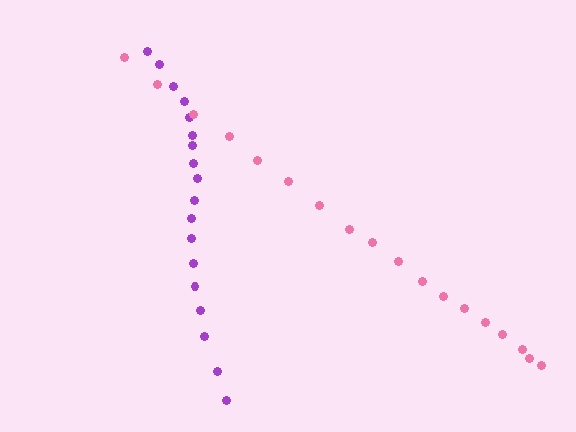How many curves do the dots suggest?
There are 2 distinct paths.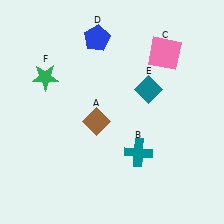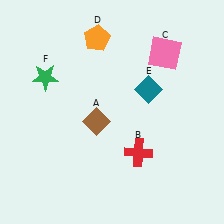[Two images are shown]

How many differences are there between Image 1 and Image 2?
There are 2 differences between the two images.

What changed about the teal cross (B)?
In Image 1, B is teal. In Image 2, it changed to red.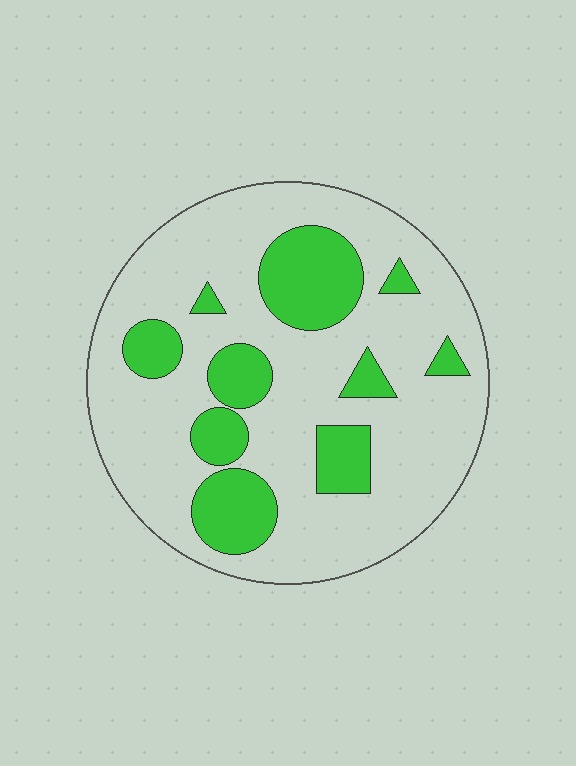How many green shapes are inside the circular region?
10.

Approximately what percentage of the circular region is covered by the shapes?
Approximately 25%.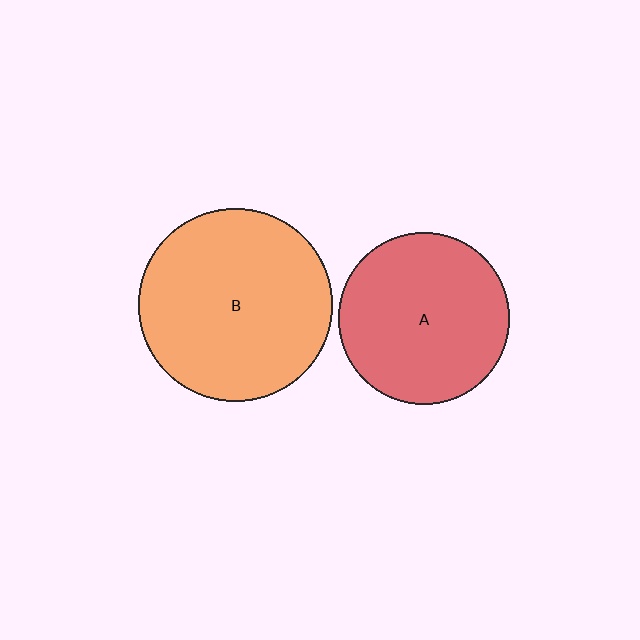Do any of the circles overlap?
No, none of the circles overlap.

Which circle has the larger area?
Circle B (orange).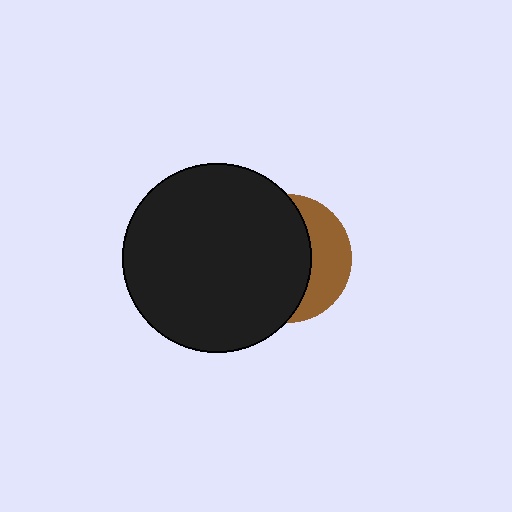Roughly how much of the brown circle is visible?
A small part of it is visible (roughly 34%).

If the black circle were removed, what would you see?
You would see the complete brown circle.